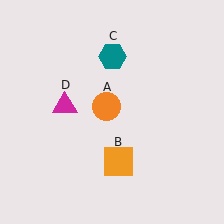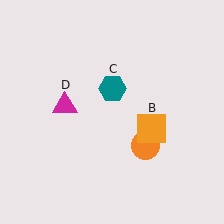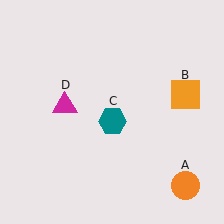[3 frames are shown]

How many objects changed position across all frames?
3 objects changed position: orange circle (object A), orange square (object B), teal hexagon (object C).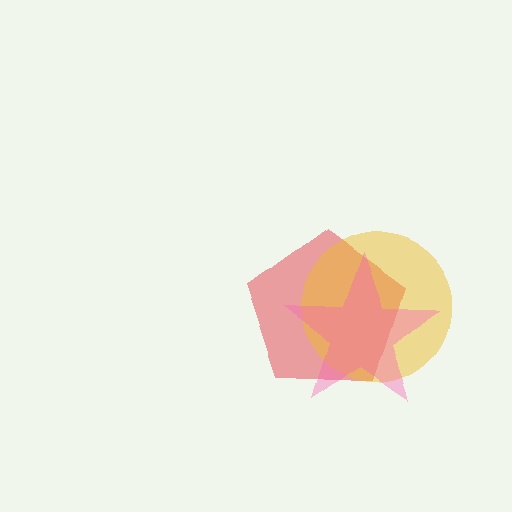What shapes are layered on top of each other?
The layered shapes are: a red pentagon, a yellow circle, a pink star.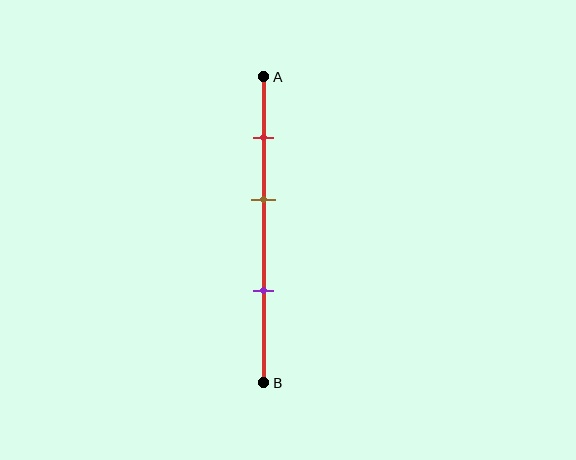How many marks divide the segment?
There are 3 marks dividing the segment.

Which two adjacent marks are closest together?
The red and brown marks are the closest adjacent pair.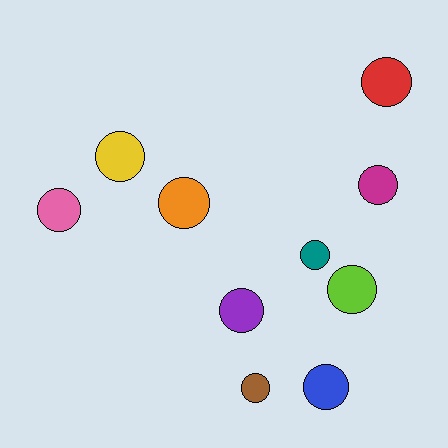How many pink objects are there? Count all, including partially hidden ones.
There is 1 pink object.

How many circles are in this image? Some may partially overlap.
There are 10 circles.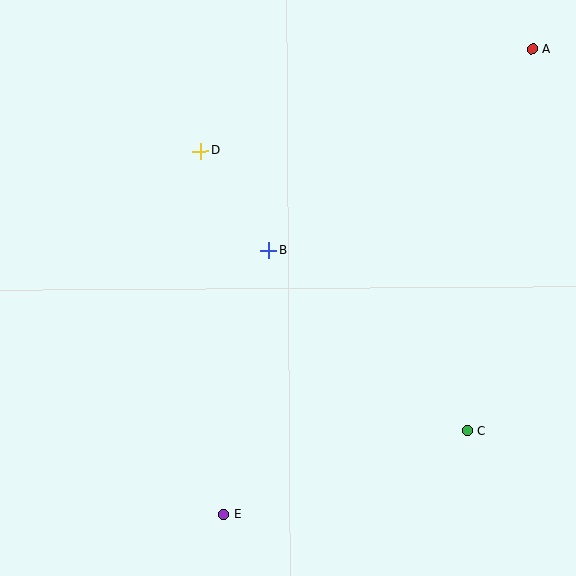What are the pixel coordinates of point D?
Point D is at (201, 151).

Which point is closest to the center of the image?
Point B at (269, 250) is closest to the center.